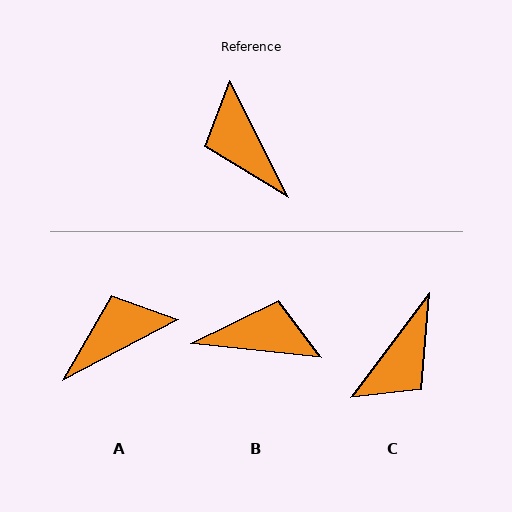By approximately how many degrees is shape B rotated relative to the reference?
Approximately 123 degrees clockwise.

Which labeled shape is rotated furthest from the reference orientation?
B, about 123 degrees away.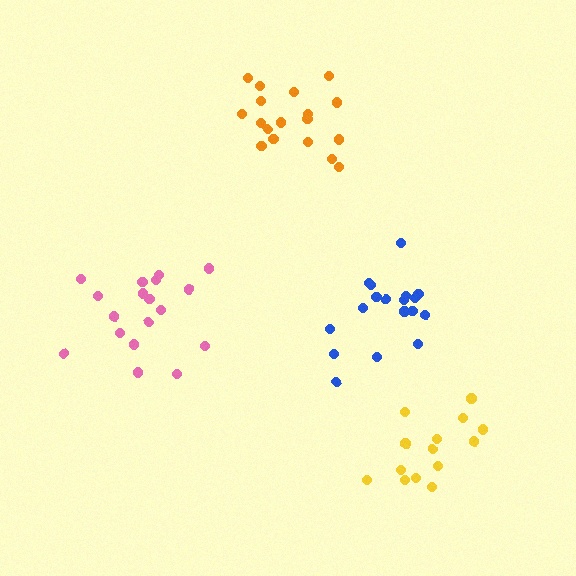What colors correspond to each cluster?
The clusters are colored: pink, blue, orange, yellow.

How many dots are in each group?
Group 1: 18 dots, Group 2: 18 dots, Group 3: 18 dots, Group 4: 14 dots (68 total).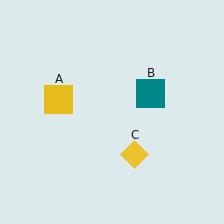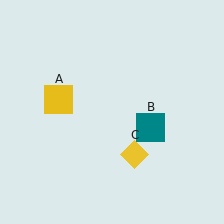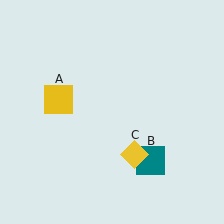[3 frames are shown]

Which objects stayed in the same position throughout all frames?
Yellow square (object A) and yellow diamond (object C) remained stationary.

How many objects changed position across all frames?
1 object changed position: teal square (object B).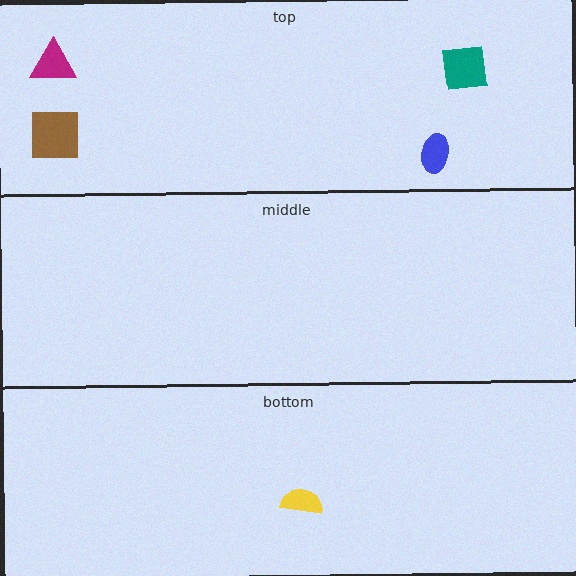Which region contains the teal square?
The top region.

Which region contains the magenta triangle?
The top region.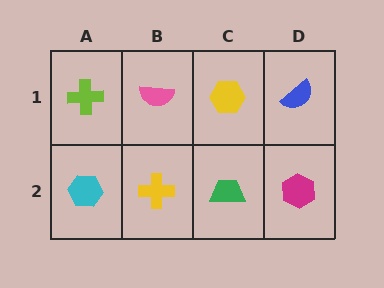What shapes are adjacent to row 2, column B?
A pink semicircle (row 1, column B), a cyan hexagon (row 2, column A), a green trapezoid (row 2, column C).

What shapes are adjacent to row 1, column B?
A yellow cross (row 2, column B), a lime cross (row 1, column A), a yellow hexagon (row 1, column C).